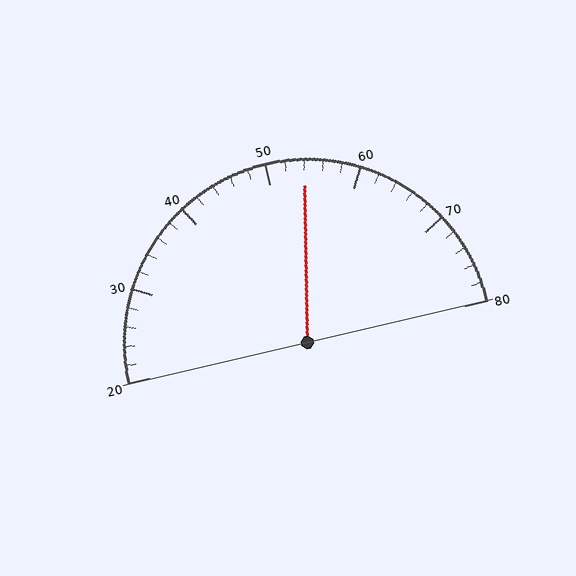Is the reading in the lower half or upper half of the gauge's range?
The reading is in the upper half of the range (20 to 80).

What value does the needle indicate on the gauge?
The needle indicates approximately 54.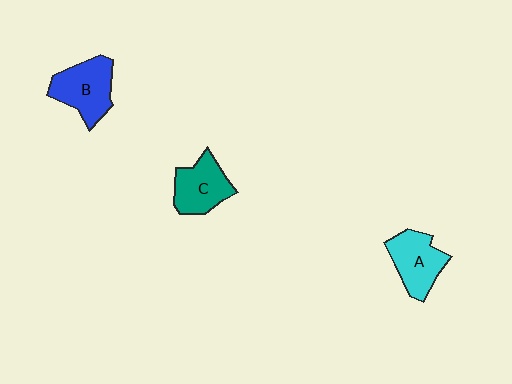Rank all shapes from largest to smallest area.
From largest to smallest: B (blue), A (cyan), C (teal).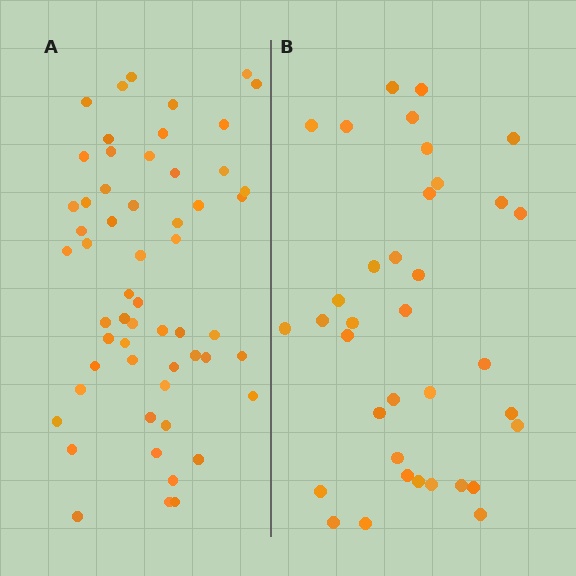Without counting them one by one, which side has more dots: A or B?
Region A (the left region) has more dots.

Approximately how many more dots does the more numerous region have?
Region A has approximately 20 more dots than region B.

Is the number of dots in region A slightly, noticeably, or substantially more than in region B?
Region A has substantially more. The ratio is roughly 1.6 to 1.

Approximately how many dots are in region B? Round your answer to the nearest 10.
About 40 dots. (The exact count is 36, which rounds to 40.)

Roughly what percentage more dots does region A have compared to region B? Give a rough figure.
About 60% more.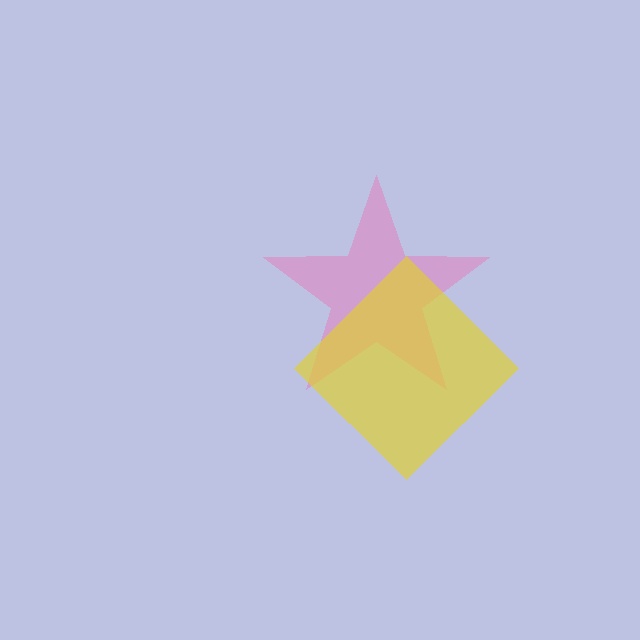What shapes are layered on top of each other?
The layered shapes are: a pink star, a yellow diamond.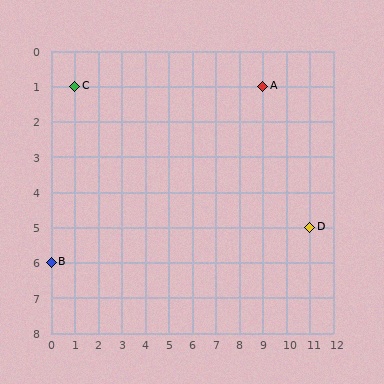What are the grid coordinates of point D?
Point D is at grid coordinates (11, 5).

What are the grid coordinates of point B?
Point B is at grid coordinates (0, 6).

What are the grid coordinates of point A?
Point A is at grid coordinates (9, 1).